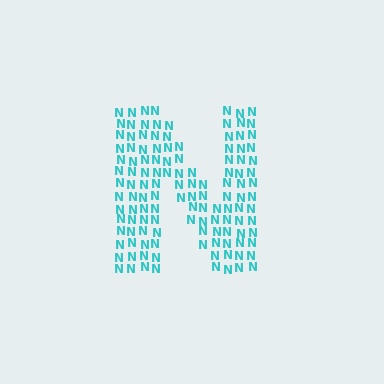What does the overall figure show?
The overall figure shows the letter N.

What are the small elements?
The small elements are letter N's.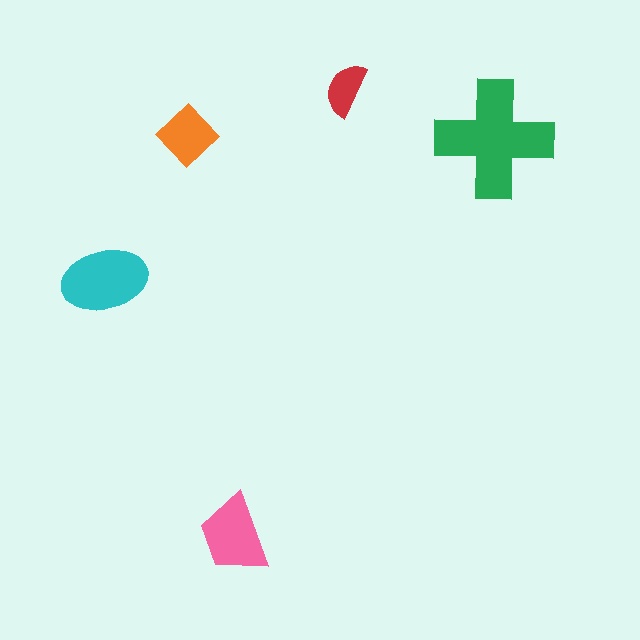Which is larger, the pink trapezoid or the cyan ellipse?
The cyan ellipse.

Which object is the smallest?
The red semicircle.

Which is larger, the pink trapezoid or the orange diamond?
The pink trapezoid.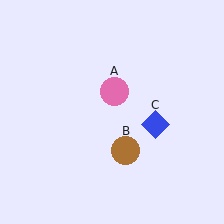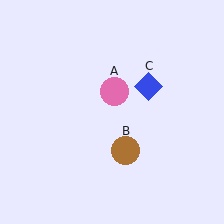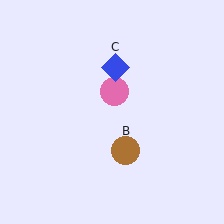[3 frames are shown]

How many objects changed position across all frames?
1 object changed position: blue diamond (object C).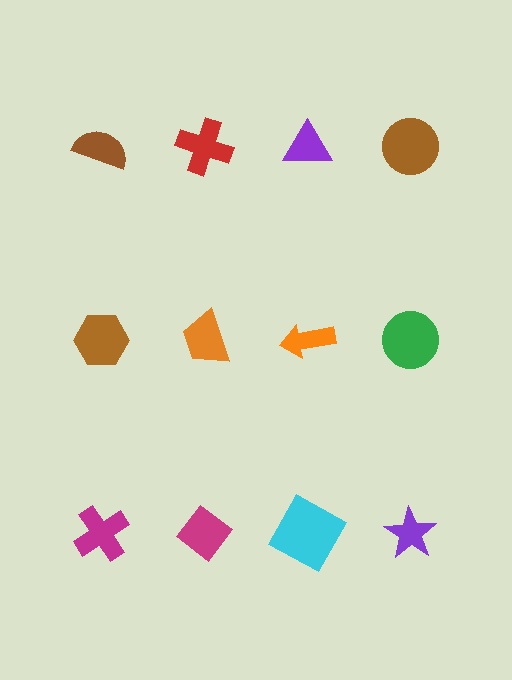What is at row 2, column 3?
An orange arrow.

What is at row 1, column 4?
A brown circle.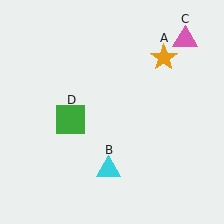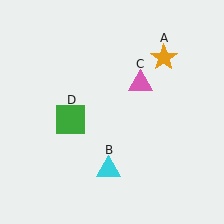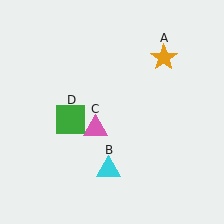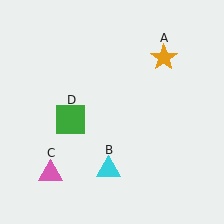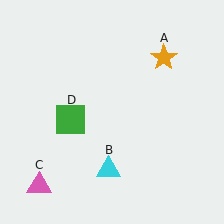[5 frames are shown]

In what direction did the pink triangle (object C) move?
The pink triangle (object C) moved down and to the left.